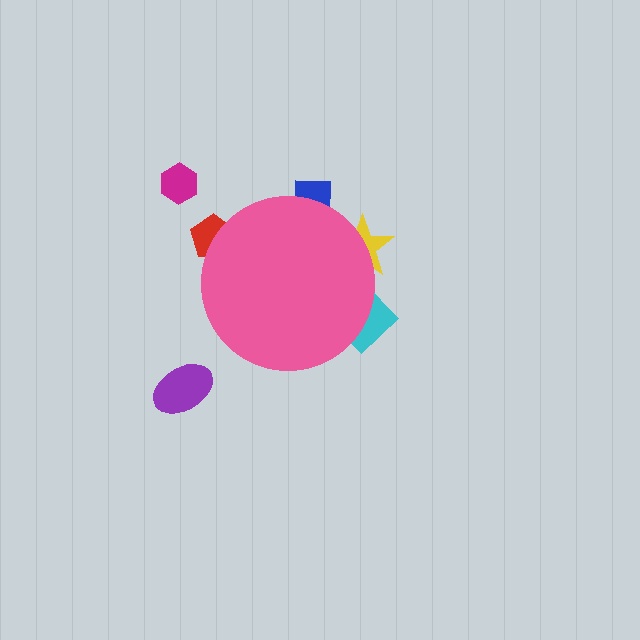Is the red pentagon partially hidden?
Yes, the red pentagon is partially hidden behind the pink circle.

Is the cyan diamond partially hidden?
Yes, the cyan diamond is partially hidden behind the pink circle.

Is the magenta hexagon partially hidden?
No, the magenta hexagon is fully visible.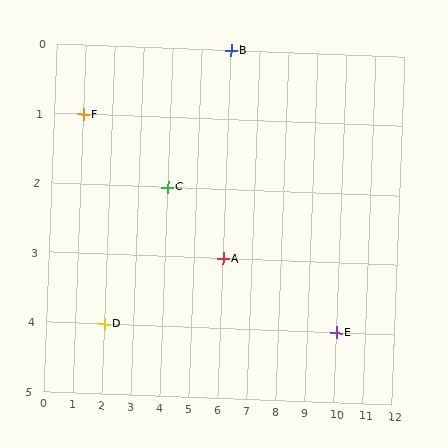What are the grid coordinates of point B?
Point B is at grid coordinates (6, 0).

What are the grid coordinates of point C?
Point C is at grid coordinates (4, 2).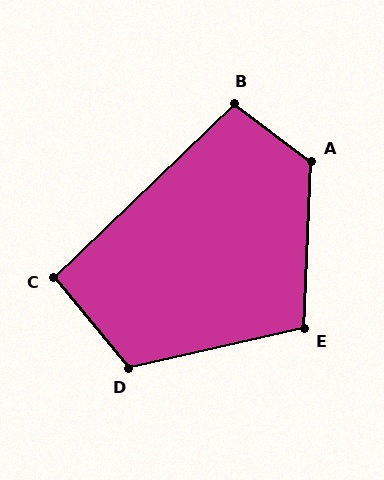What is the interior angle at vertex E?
Approximately 105 degrees (obtuse).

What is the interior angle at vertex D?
Approximately 117 degrees (obtuse).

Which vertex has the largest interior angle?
A, at approximately 125 degrees.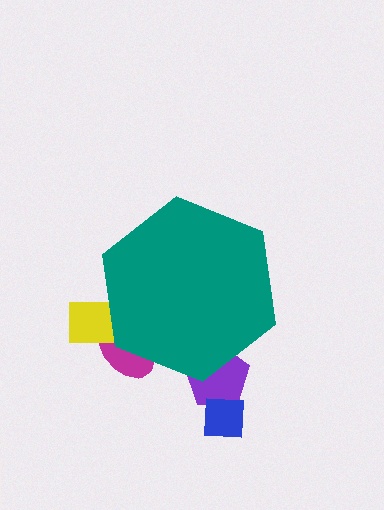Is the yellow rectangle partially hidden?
Yes, the yellow rectangle is partially hidden behind the teal hexagon.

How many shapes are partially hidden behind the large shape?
3 shapes are partially hidden.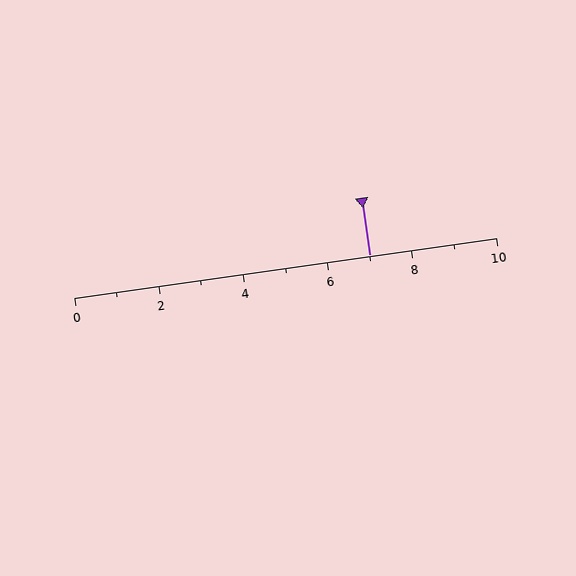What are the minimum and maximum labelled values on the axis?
The axis runs from 0 to 10.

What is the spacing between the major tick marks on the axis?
The major ticks are spaced 2 apart.